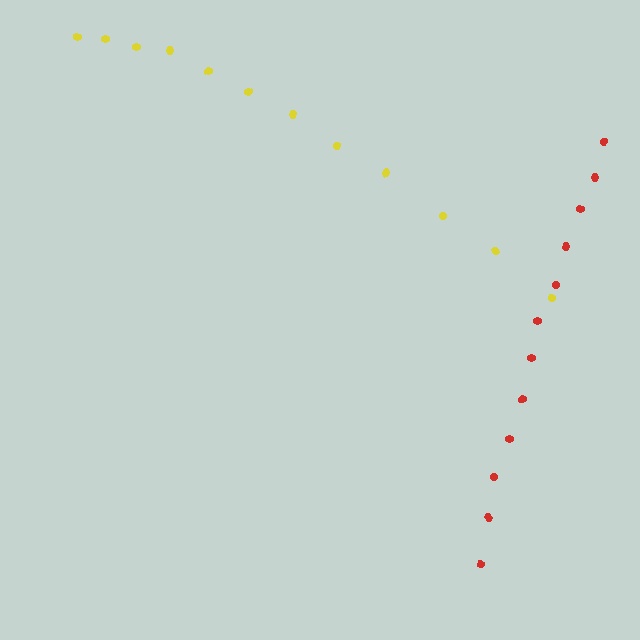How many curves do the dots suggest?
There are 2 distinct paths.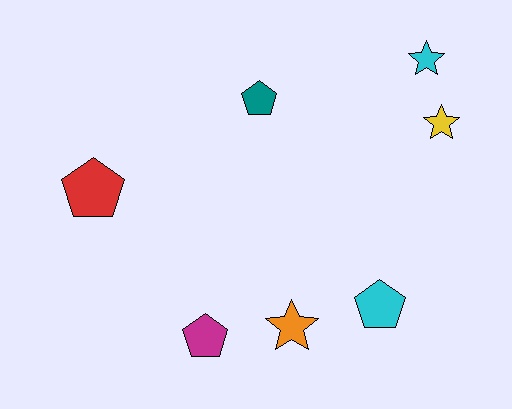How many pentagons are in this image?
There are 4 pentagons.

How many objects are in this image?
There are 7 objects.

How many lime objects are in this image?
There are no lime objects.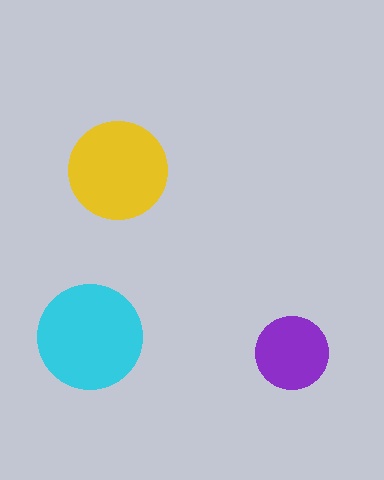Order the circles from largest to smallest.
the cyan one, the yellow one, the purple one.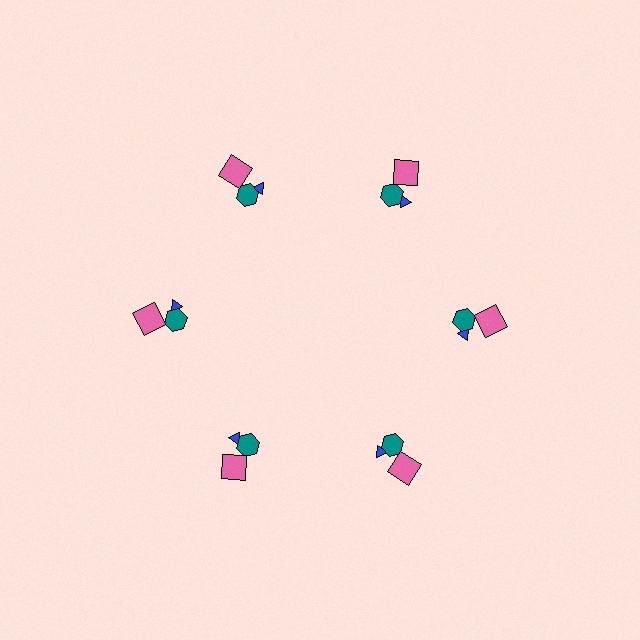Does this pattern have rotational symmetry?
Yes, this pattern has 6-fold rotational symmetry. It looks the same after rotating 60 degrees around the center.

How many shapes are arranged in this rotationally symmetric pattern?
There are 18 shapes, arranged in 6 groups of 3.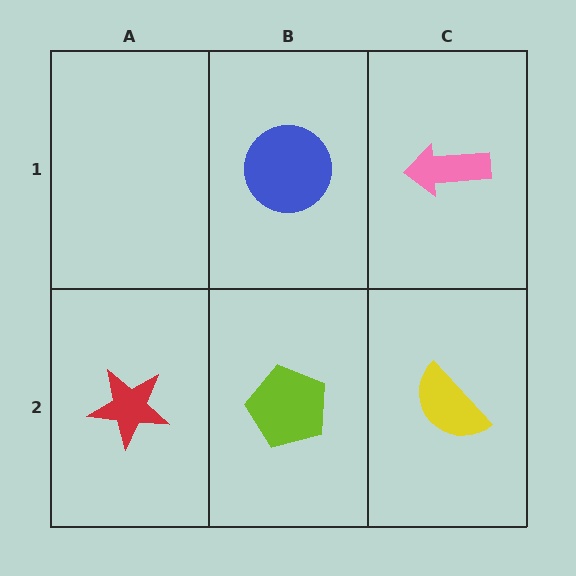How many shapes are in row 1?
2 shapes.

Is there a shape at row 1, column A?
No, that cell is empty.